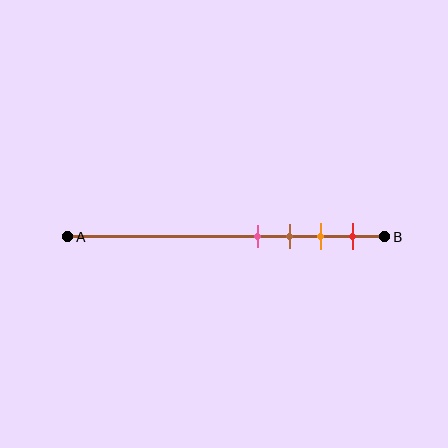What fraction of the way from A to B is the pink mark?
The pink mark is approximately 60% (0.6) of the way from A to B.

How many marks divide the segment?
There are 4 marks dividing the segment.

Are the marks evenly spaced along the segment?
Yes, the marks are approximately evenly spaced.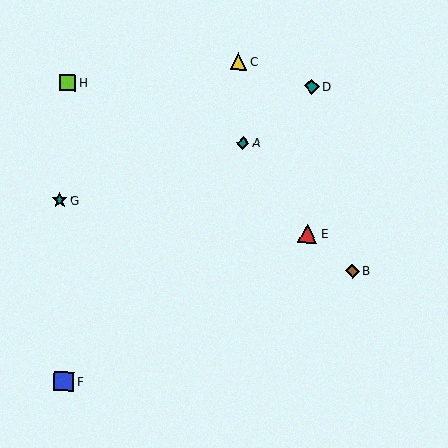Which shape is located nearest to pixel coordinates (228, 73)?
The yellow triangle (labeled C) at (238, 62) is nearest to that location.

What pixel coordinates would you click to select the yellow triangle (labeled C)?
Click at (238, 62) to select the yellow triangle C.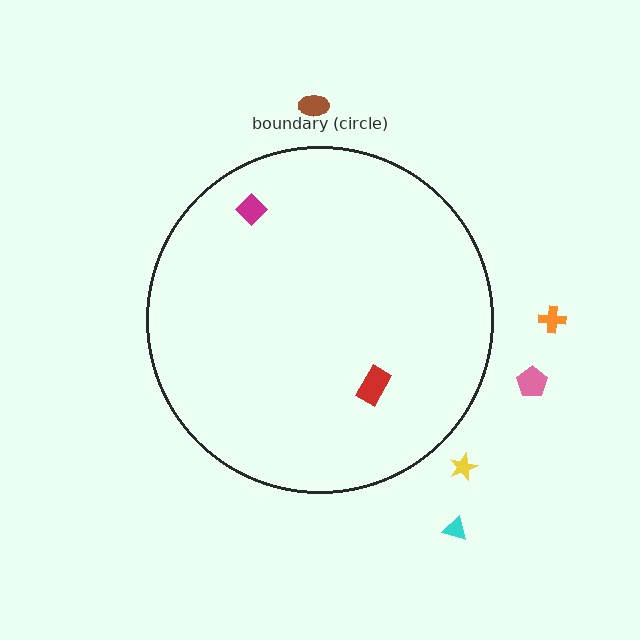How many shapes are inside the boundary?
2 inside, 5 outside.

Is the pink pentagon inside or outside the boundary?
Outside.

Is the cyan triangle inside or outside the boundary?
Outside.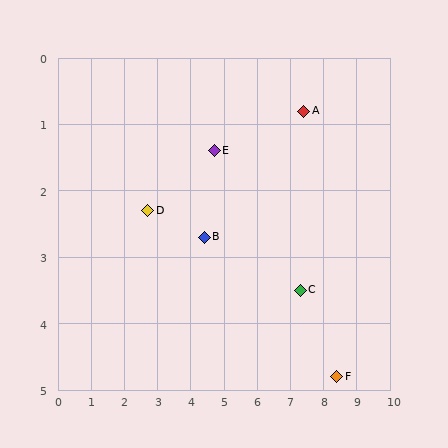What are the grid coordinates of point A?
Point A is at approximately (7.4, 0.8).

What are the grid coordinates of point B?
Point B is at approximately (4.4, 2.7).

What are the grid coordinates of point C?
Point C is at approximately (7.3, 3.5).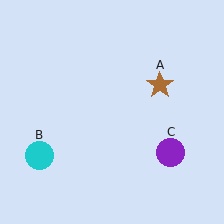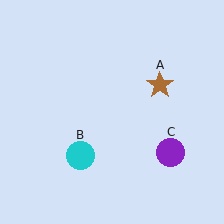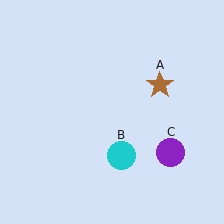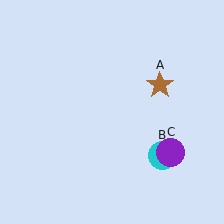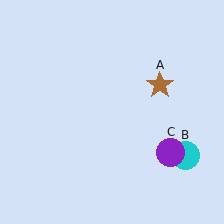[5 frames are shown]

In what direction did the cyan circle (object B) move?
The cyan circle (object B) moved right.